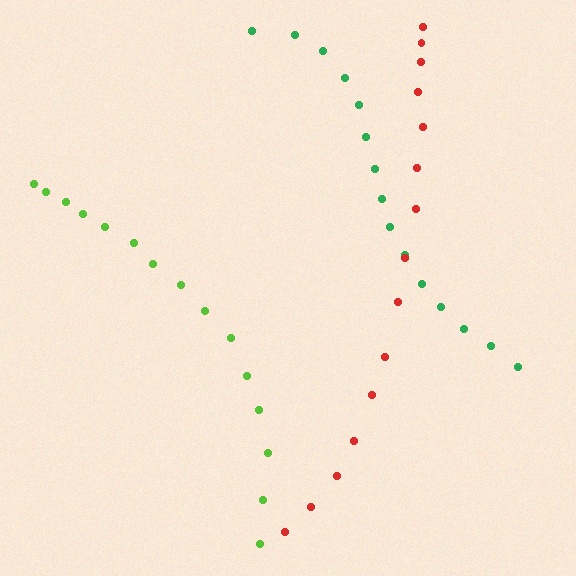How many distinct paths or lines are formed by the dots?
There are 3 distinct paths.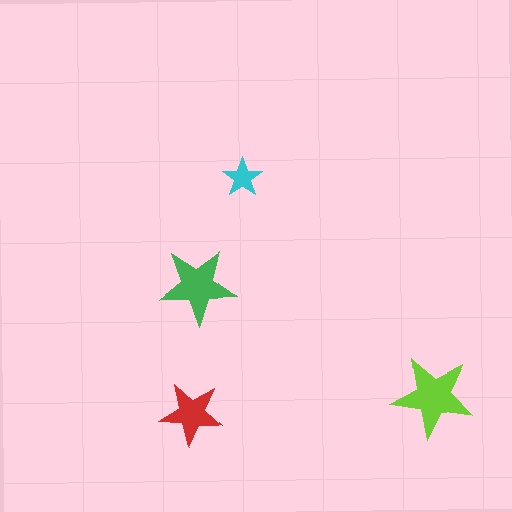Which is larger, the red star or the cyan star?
The red one.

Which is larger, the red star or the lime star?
The lime one.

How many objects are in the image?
There are 4 objects in the image.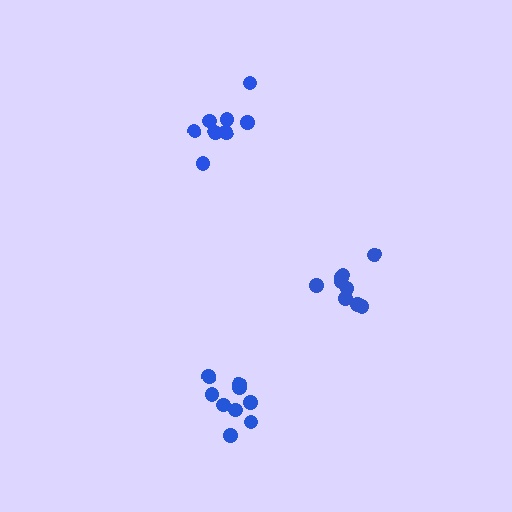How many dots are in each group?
Group 1: 9 dots, Group 2: 9 dots, Group 3: 9 dots (27 total).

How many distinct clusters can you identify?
There are 3 distinct clusters.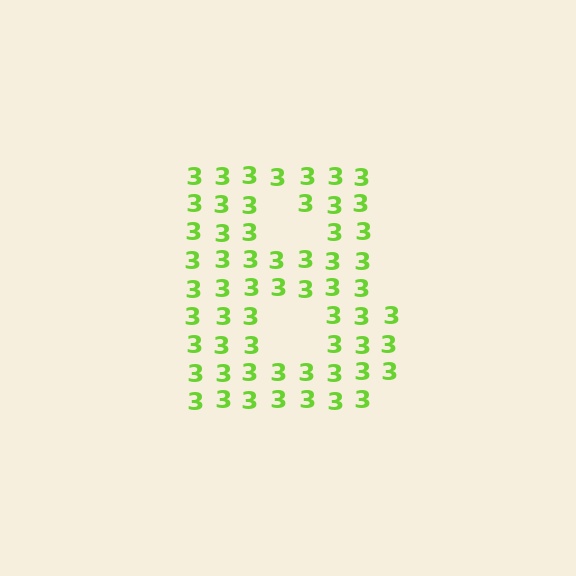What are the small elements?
The small elements are digit 3's.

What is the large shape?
The large shape is the letter B.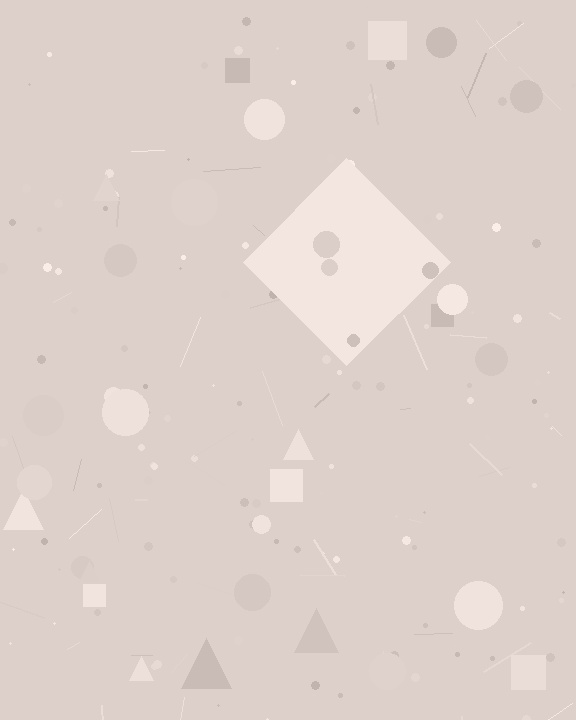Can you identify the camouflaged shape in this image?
The camouflaged shape is a diamond.